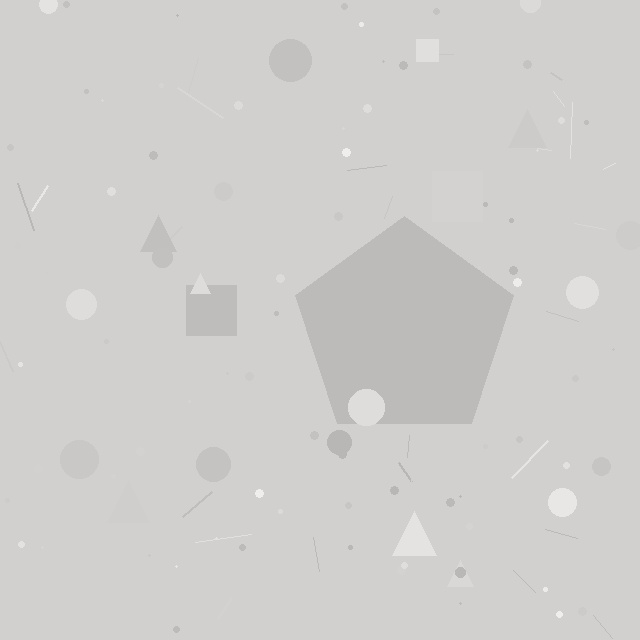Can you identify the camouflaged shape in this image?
The camouflaged shape is a pentagon.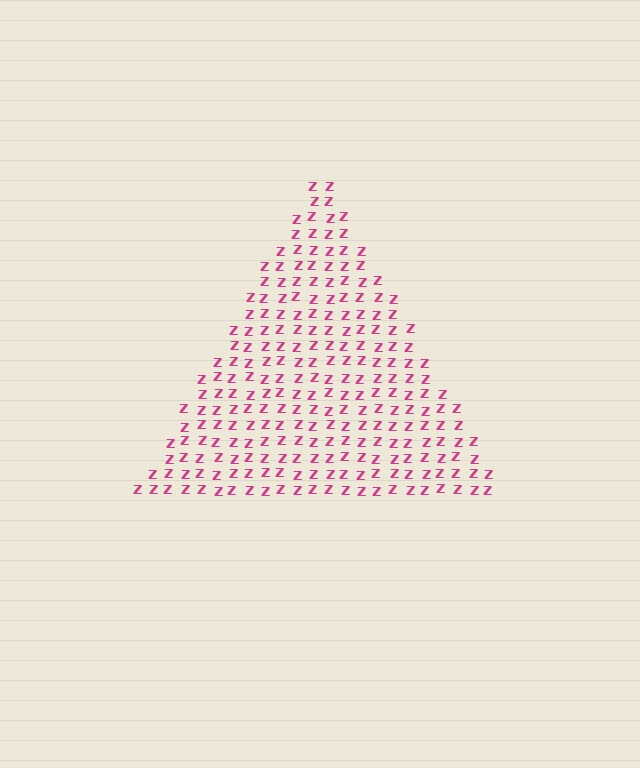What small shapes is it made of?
It is made of small letter Z's.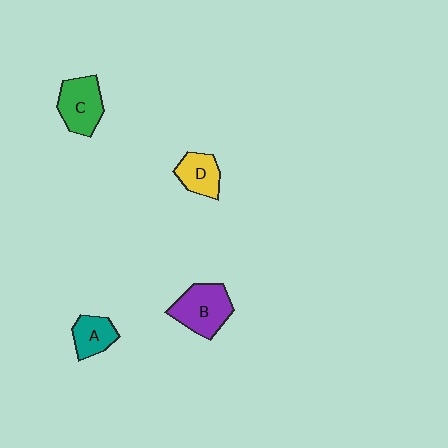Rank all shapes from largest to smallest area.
From largest to smallest: B (purple), C (green), D (yellow), A (teal).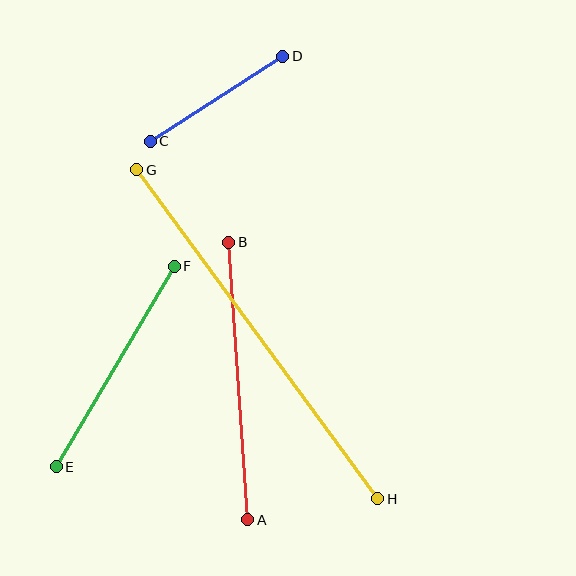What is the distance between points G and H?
The distance is approximately 408 pixels.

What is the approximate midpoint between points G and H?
The midpoint is at approximately (257, 334) pixels.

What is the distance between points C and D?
The distance is approximately 157 pixels.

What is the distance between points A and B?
The distance is approximately 278 pixels.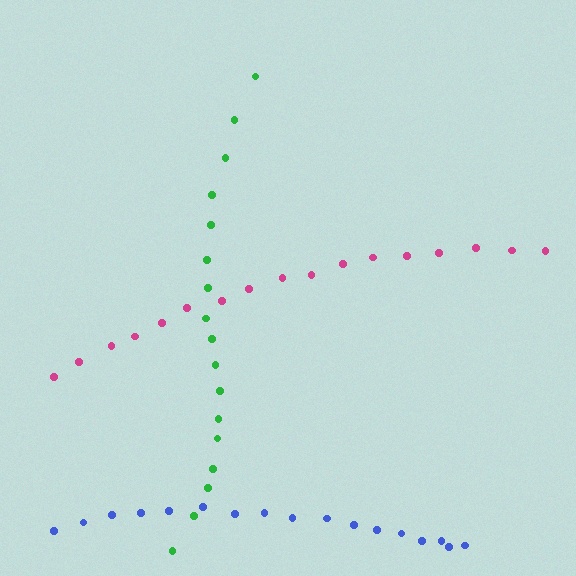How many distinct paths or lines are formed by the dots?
There are 3 distinct paths.